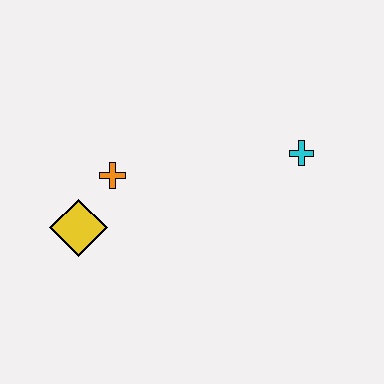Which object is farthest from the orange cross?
The cyan cross is farthest from the orange cross.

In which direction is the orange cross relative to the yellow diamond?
The orange cross is above the yellow diamond.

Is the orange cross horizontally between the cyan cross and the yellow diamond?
Yes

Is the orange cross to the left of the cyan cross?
Yes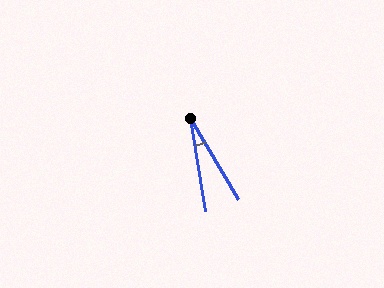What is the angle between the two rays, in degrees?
Approximately 21 degrees.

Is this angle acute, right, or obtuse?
It is acute.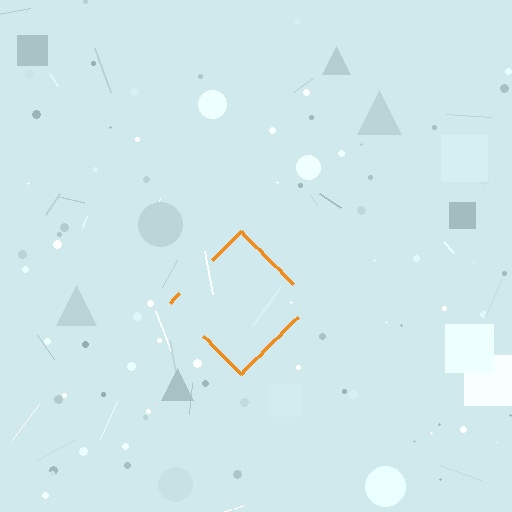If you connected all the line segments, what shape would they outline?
They would outline a diamond.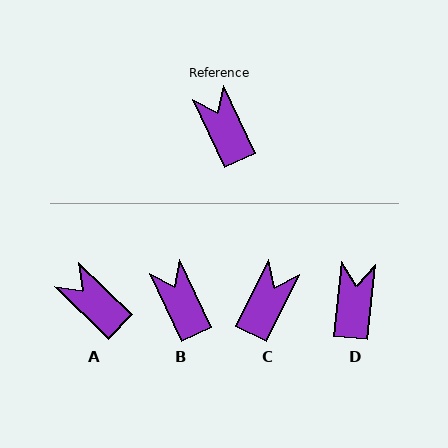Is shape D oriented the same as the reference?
No, it is off by about 31 degrees.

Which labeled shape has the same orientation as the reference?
B.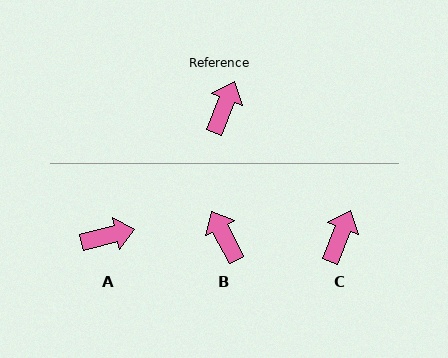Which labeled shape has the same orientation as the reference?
C.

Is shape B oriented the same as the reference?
No, it is off by about 49 degrees.